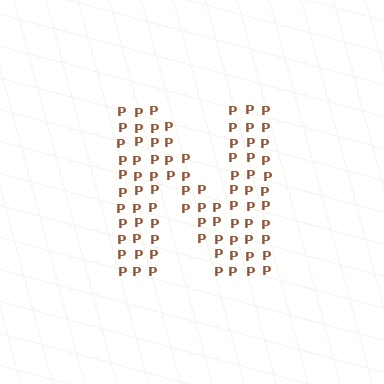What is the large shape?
The large shape is the letter N.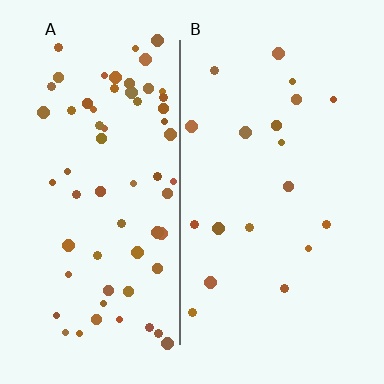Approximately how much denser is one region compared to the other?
Approximately 3.4× — region A over region B.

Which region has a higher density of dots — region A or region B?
A (the left).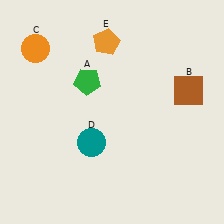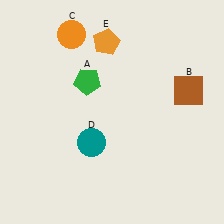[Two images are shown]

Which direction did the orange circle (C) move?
The orange circle (C) moved right.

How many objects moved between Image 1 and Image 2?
1 object moved between the two images.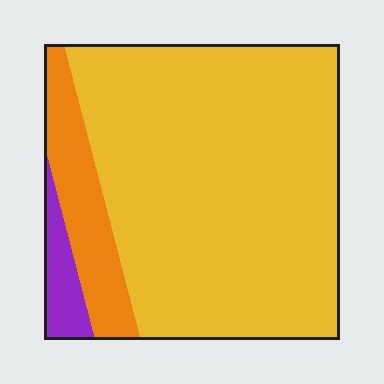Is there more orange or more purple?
Orange.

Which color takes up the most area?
Yellow, at roughly 80%.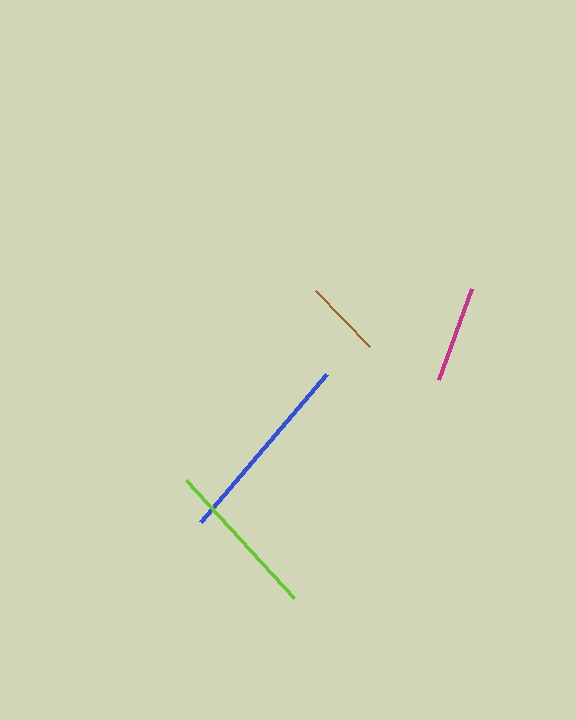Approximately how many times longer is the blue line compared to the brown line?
The blue line is approximately 2.5 times the length of the brown line.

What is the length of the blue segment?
The blue segment is approximately 195 pixels long.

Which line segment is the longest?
The blue line is the longest at approximately 195 pixels.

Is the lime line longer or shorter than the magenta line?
The lime line is longer than the magenta line.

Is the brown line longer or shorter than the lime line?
The lime line is longer than the brown line.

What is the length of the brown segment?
The brown segment is approximately 79 pixels long.